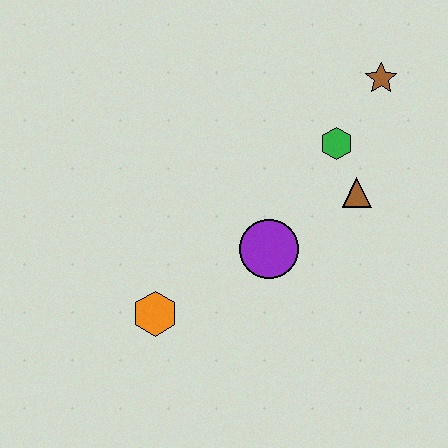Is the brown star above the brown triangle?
Yes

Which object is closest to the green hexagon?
The brown triangle is closest to the green hexagon.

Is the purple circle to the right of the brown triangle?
No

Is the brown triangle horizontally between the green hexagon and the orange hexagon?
No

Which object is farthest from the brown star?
The orange hexagon is farthest from the brown star.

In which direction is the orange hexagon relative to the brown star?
The orange hexagon is below the brown star.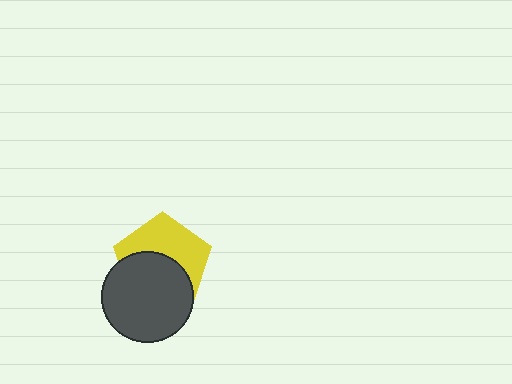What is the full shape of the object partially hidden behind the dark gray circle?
The partially hidden object is a yellow pentagon.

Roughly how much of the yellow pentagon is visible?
About half of it is visible (roughly 49%).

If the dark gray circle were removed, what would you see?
You would see the complete yellow pentagon.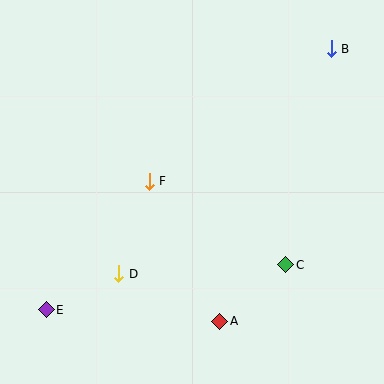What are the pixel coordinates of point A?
Point A is at (220, 321).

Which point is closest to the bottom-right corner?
Point C is closest to the bottom-right corner.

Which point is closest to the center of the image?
Point F at (149, 181) is closest to the center.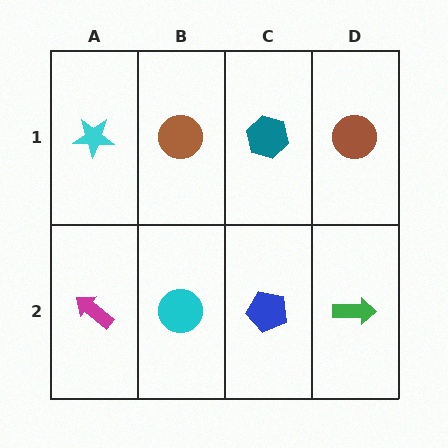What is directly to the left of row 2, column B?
A magenta arrow.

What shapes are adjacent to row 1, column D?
A green arrow (row 2, column D), a teal hexagon (row 1, column C).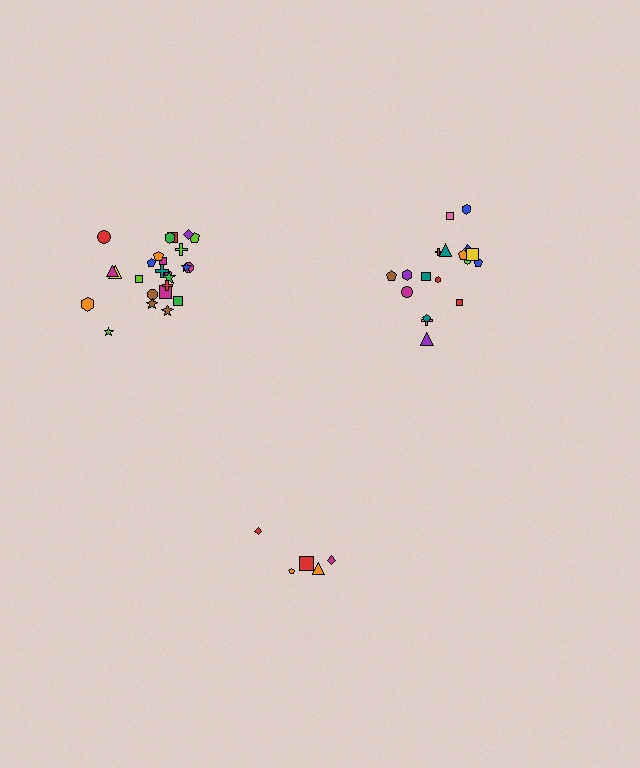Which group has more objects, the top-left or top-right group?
The top-left group.